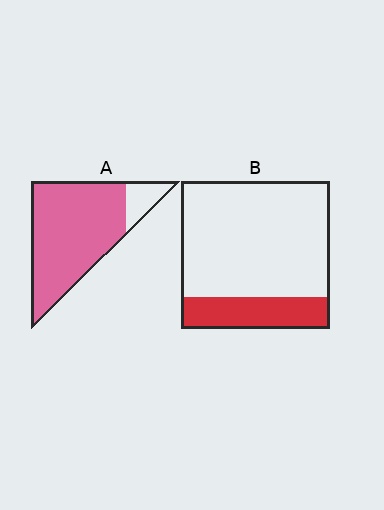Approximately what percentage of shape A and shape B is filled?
A is approximately 85% and B is approximately 20%.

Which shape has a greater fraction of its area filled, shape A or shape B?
Shape A.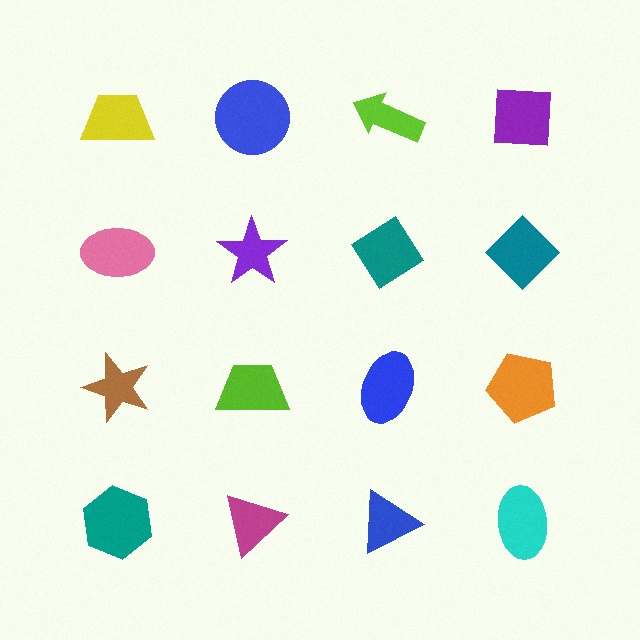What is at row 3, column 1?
A brown star.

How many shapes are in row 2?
4 shapes.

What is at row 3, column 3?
A blue ellipse.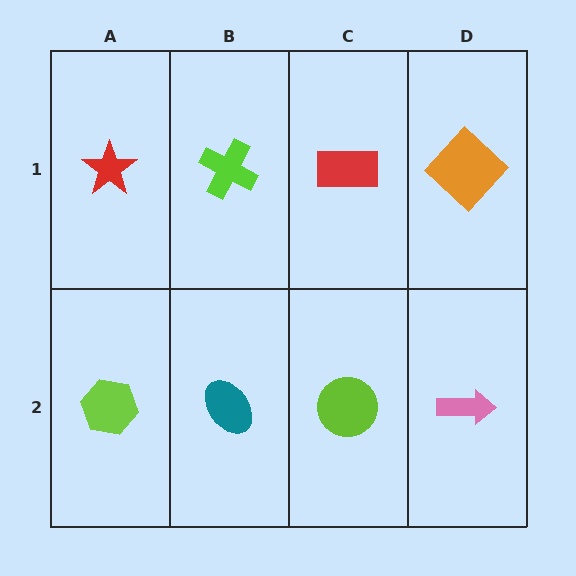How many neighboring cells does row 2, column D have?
2.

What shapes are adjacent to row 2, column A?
A red star (row 1, column A), a teal ellipse (row 2, column B).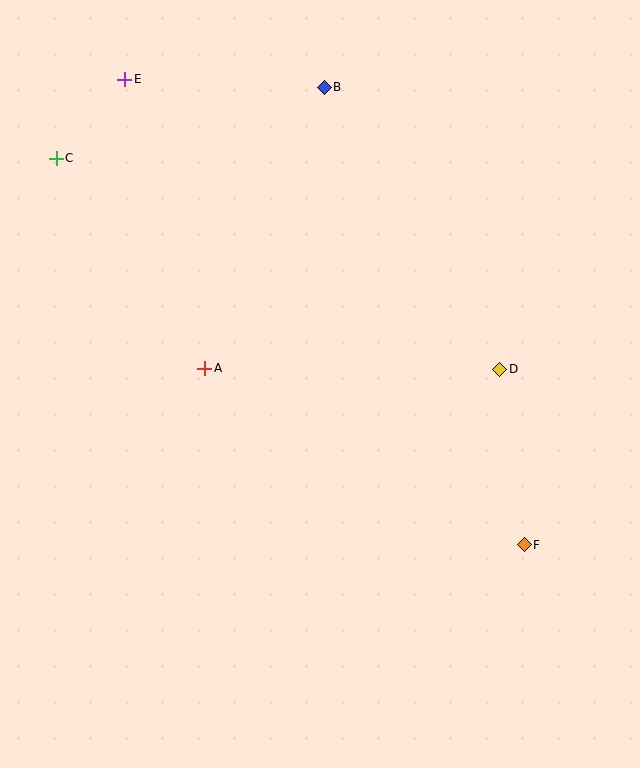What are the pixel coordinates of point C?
Point C is at (56, 158).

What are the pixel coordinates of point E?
Point E is at (125, 79).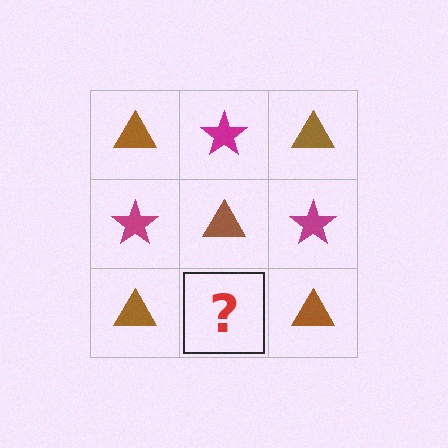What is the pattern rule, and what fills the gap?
The rule is that it alternates brown triangle and magenta star in a checkerboard pattern. The gap should be filled with a magenta star.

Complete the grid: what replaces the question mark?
The question mark should be replaced with a magenta star.